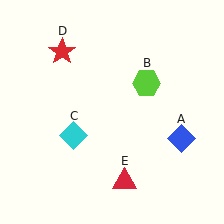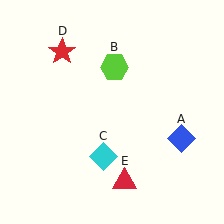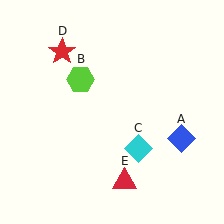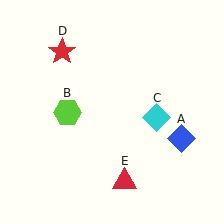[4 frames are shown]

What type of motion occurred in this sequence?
The lime hexagon (object B), cyan diamond (object C) rotated counterclockwise around the center of the scene.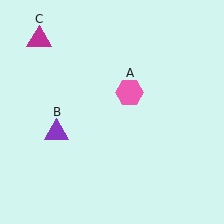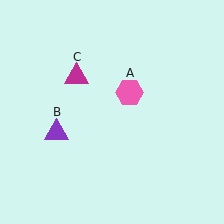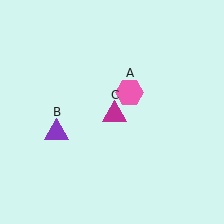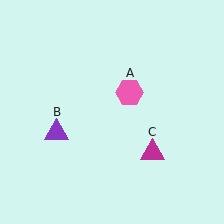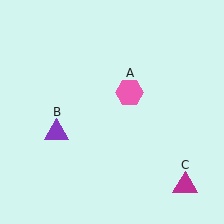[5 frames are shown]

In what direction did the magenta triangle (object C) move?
The magenta triangle (object C) moved down and to the right.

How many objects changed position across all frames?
1 object changed position: magenta triangle (object C).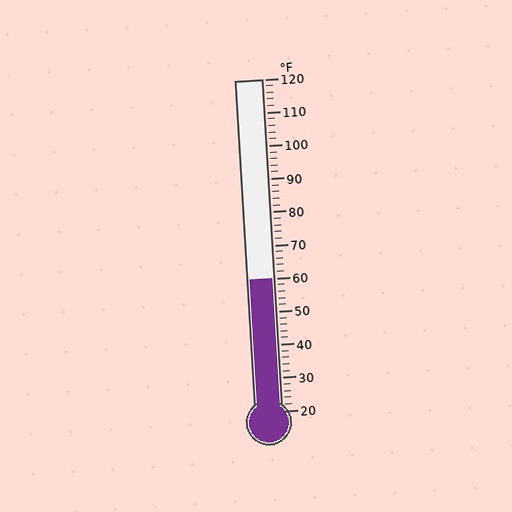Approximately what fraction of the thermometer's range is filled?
The thermometer is filled to approximately 40% of its range.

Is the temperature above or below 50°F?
The temperature is above 50°F.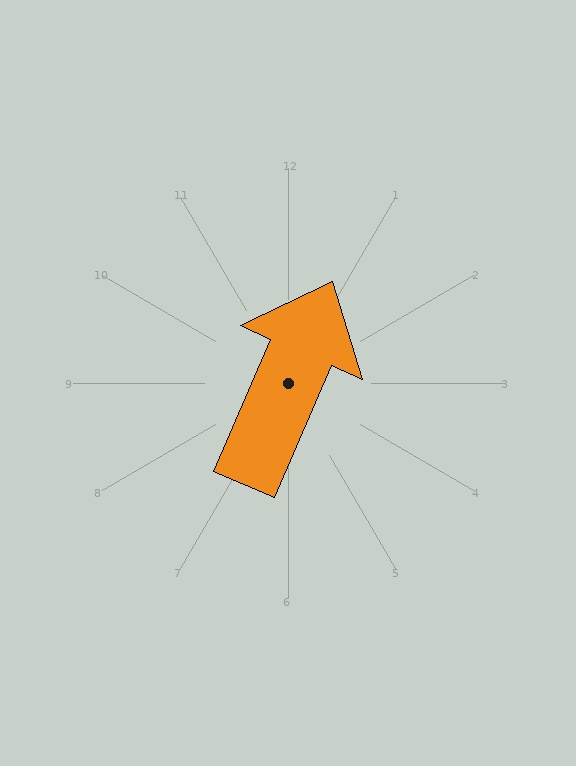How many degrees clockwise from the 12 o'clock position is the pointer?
Approximately 24 degrees.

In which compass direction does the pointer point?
Northeast.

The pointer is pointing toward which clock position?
Roughly 1 o'clock.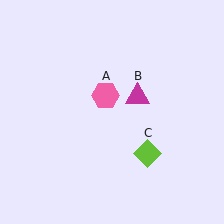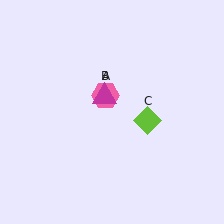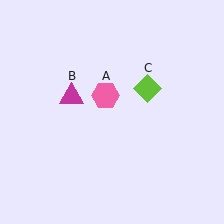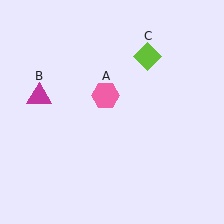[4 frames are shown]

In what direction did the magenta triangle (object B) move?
The magenta triangle (object B) moved left.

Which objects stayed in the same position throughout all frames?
Pink hexagon (object A) remained stationary.